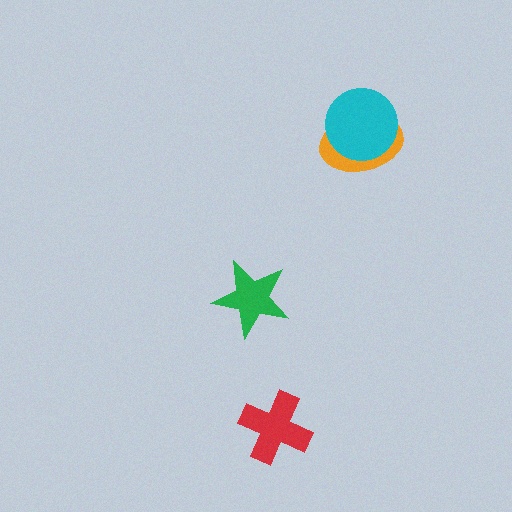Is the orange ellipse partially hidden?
Yes, it is partially covered by another shape.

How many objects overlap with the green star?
0 objects overlap with the green star.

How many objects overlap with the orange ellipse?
1 object overlaps with the orange ellipse.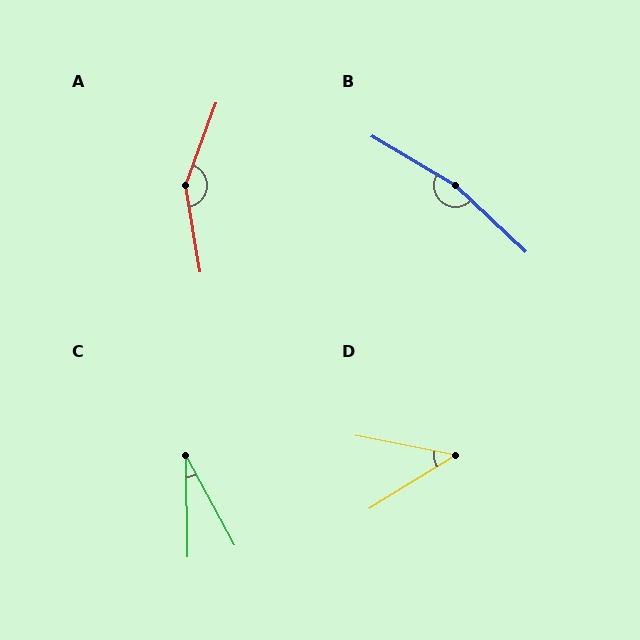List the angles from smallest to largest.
C (28°), D (43°), A (150°), B (167°).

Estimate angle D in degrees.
Approximately 43 degrees.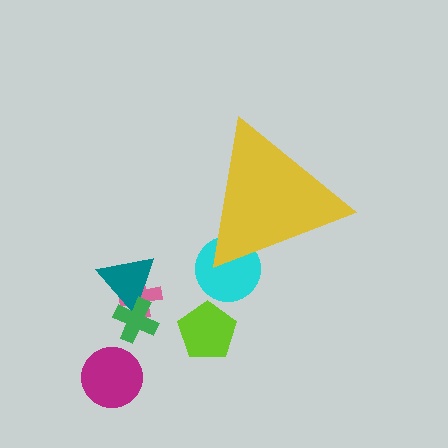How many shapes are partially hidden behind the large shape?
1 shape is partially hidden.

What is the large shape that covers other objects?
A yellow triangle.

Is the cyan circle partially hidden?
Yes, the cyan circle is partially hidden behind the yellow triangle.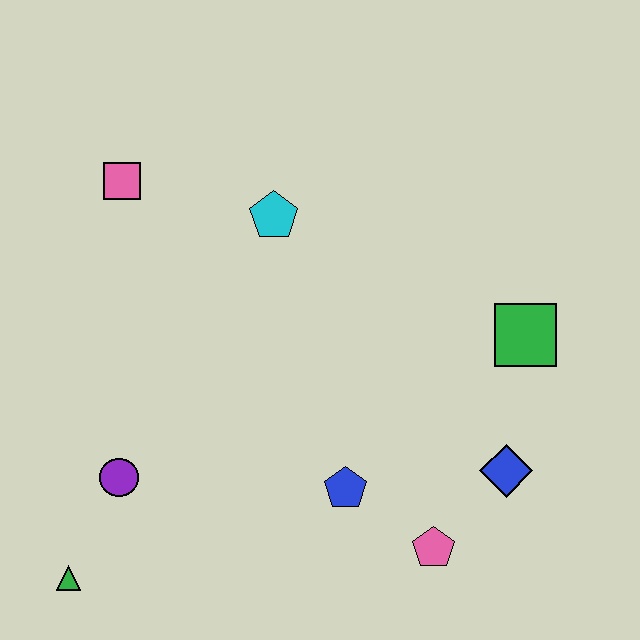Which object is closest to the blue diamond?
The pink pentagon is closest to the blue diamond.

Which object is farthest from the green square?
The green triangle is farthest from the green square.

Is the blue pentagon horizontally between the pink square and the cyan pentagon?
No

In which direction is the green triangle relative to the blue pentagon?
The green triangle is to the left of the blue pentagon.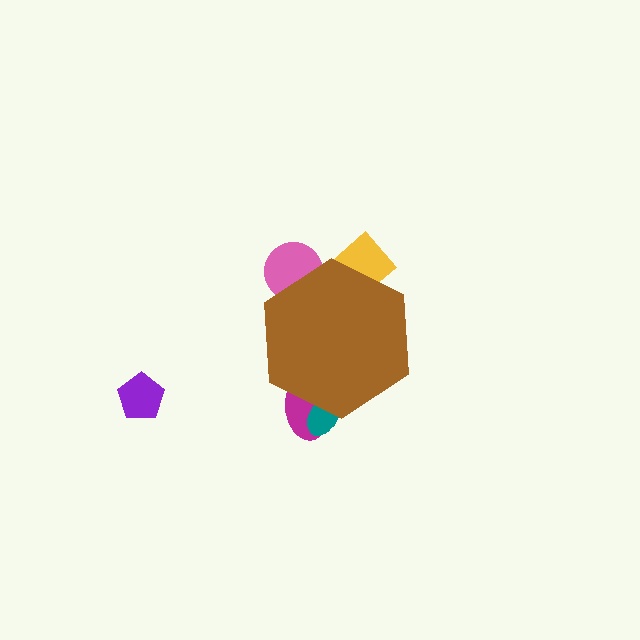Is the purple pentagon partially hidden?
No, the purple pentagon is fully visible.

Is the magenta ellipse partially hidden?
Yes, the magenta ellipse is partially hidden behind the brown hexagon.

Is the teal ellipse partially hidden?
Yes, the teal ellipse is partially hidden behind the brown hexagon.